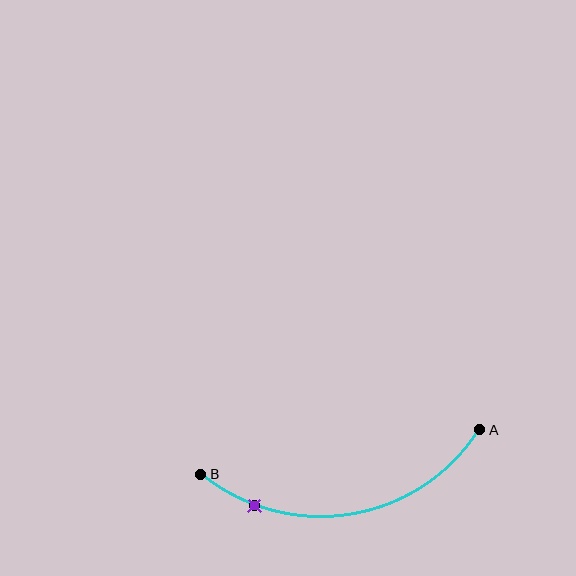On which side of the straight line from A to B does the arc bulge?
The arc bulges below the straight line connecting A and B.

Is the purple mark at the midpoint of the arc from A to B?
No. The purple mark lies on the arc but is closer to endpoint B. The arc midpoint would be at the point on the curve equidistant along the arc from both A and B.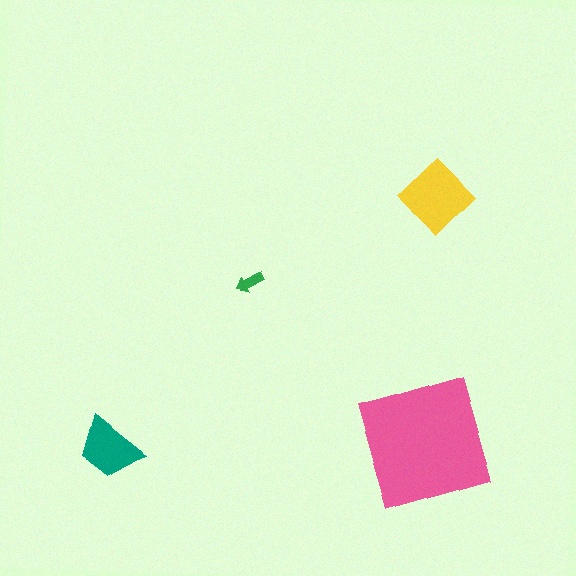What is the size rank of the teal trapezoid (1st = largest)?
3rd.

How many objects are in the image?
There are 4 objects in the image.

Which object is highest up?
The yellow diamond is topmost.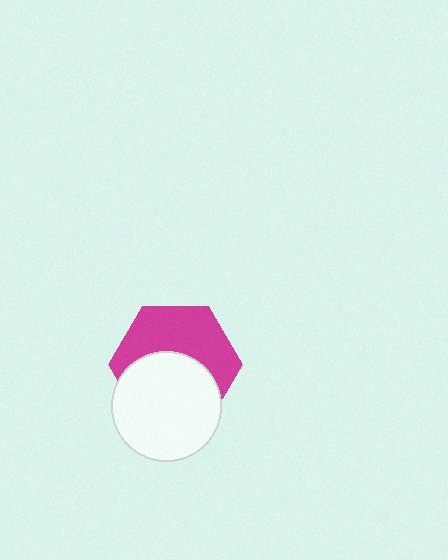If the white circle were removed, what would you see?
You would see the complete magenta hexagon.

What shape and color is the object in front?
The object in front is a white circle.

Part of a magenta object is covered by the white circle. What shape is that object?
It is a hexagon.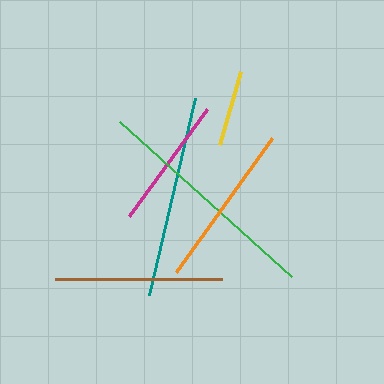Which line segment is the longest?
The green line is the longest at approximately 231 pixels.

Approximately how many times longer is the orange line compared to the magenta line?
The orange line is approximately 1.3 times the length of the magenta line.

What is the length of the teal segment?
The teal segment is approximately 202 pixels long.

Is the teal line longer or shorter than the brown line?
The teal line is longer than the brown line.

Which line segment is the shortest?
The yellow line is the shortest at approximately 76 pixels.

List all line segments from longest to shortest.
From longest to shortest: green, teal, brown, orange, magenta, yellow.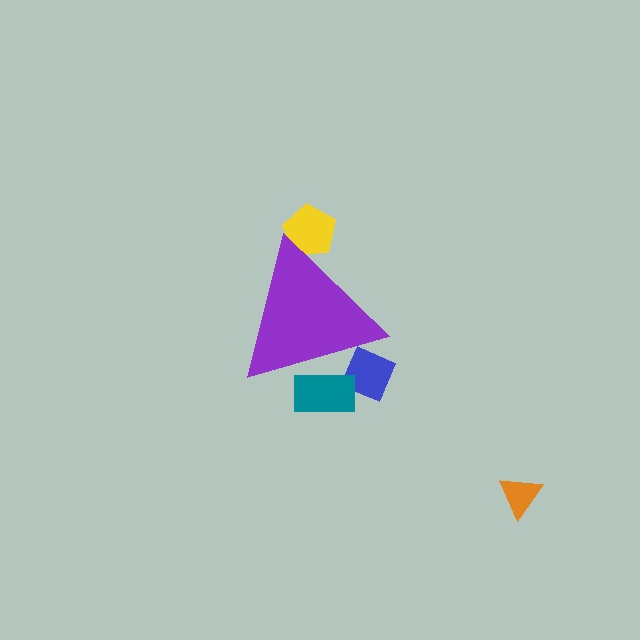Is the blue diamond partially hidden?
Yes, the blue diamond is partially hidden behind the purple triangle.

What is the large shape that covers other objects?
A purple triangle.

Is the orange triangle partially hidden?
No, the orange triangle is fully visible.